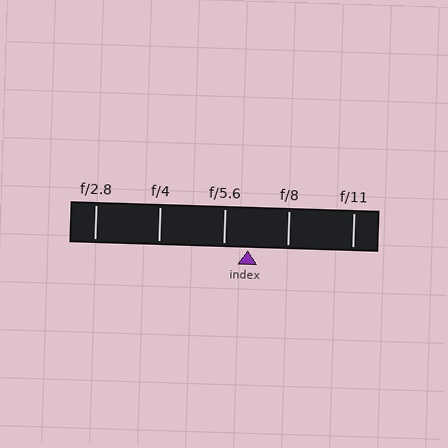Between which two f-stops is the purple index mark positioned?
The index mark is between f/5.6 and f/8.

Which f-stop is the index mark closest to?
The index mark is closest to f/5.6.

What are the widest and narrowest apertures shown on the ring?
The widest aperture shown is f/2.8 and the narrowest is f/11.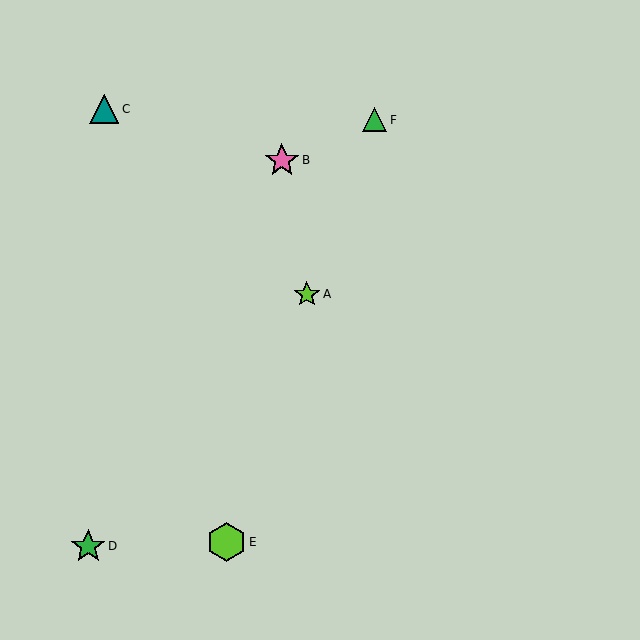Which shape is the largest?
The lime hexagon (labeled E) is the largest.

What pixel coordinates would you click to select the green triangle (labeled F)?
Click at (375, 120) to select the green triangle F.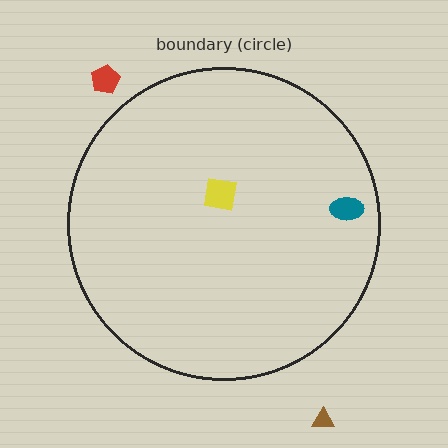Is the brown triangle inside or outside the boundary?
Outside.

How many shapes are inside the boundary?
2 inside, 2 outside.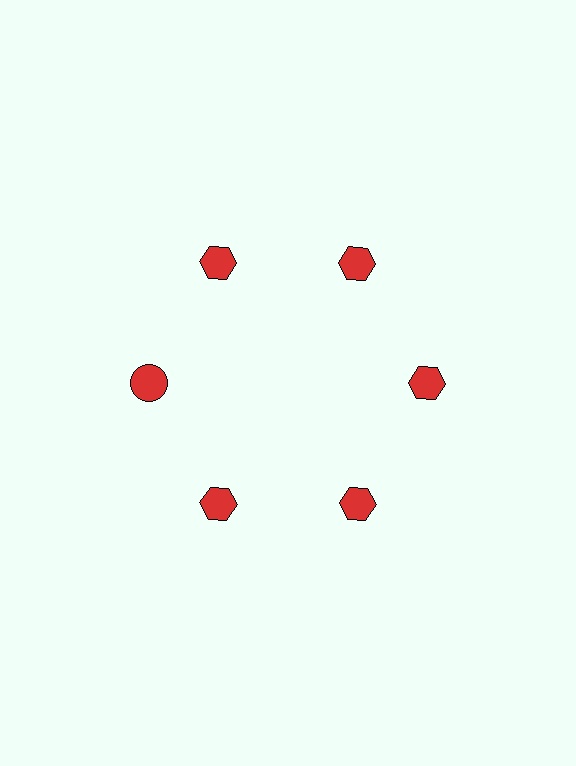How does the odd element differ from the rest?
It has a different shape: circle instead of hexagon.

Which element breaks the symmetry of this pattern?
The red circle at roughly the 9 o'clock position breaks the symmetry. All other shapes are red hexagons.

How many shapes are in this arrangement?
There are 6 shapes arranged in a ring pattern.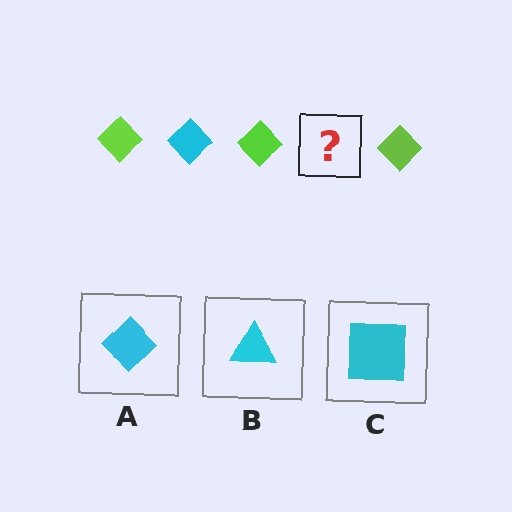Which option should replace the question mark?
Option A.